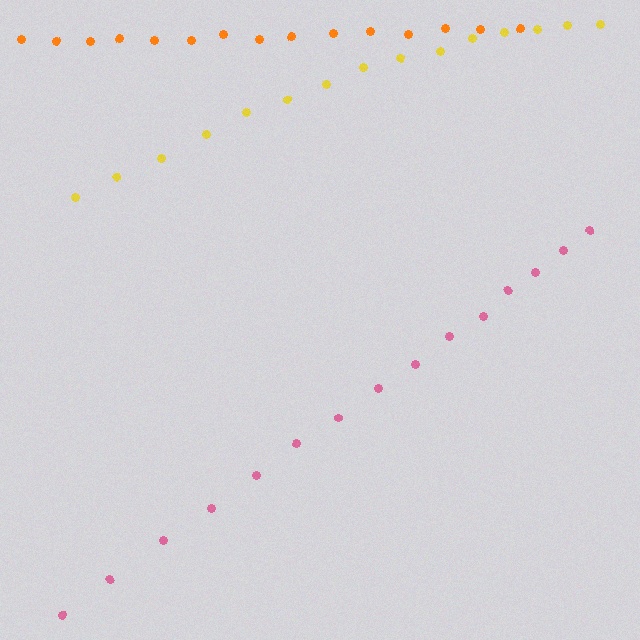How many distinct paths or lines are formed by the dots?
There are 3 distinct paths.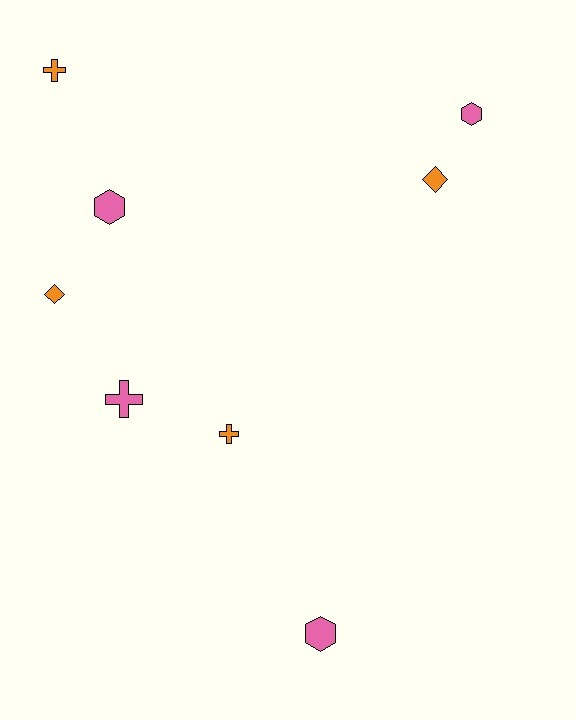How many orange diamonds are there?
There are 2 orange diamonds.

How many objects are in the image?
There are 8 objects.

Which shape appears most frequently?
Cross, with 3 objects.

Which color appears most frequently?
Orange, with 4 objects.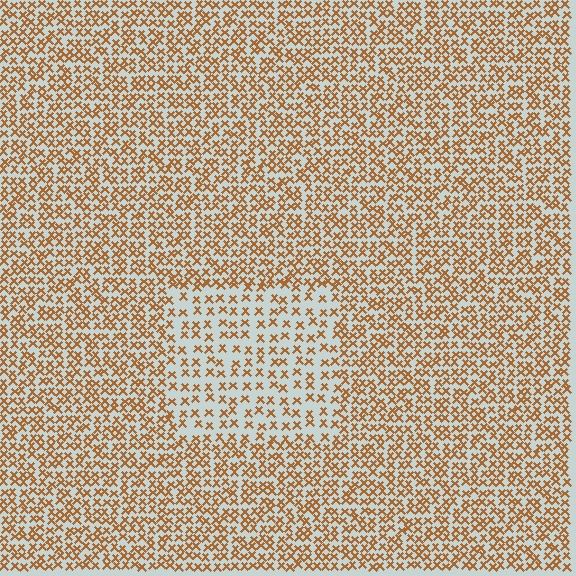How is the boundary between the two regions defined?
The boundary is defined by a change in element density (approximately 1.9x ratio). All elements are the same color, size, and shape.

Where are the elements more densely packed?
The elements are more densely packed outside the rectangle boundary.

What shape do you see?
I see a rectangle.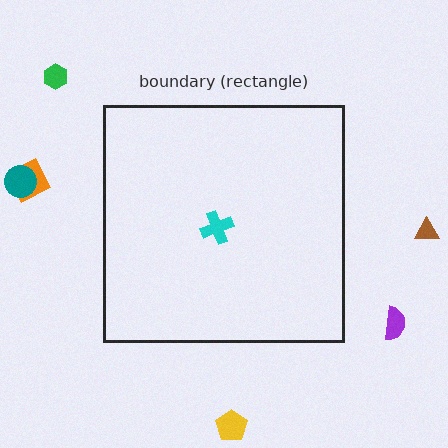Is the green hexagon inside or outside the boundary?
Outside.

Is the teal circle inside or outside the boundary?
Outside.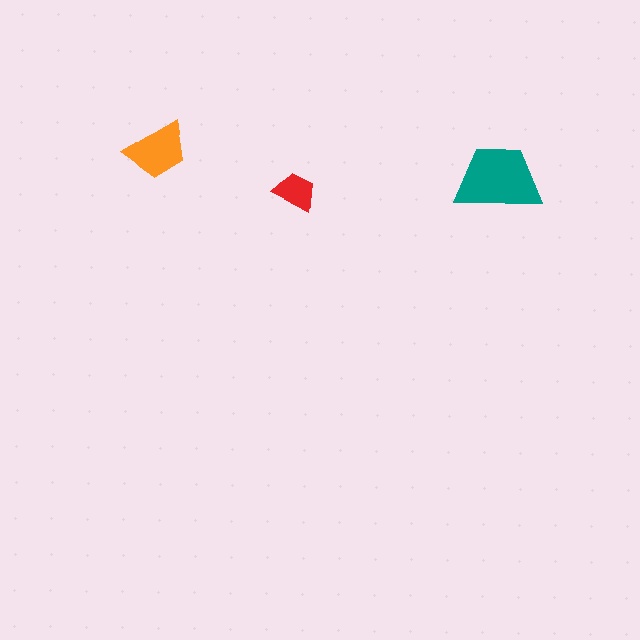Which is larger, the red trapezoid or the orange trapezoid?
The orange one.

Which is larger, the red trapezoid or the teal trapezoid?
The teal one.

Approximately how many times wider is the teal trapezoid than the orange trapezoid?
About 1.5 times wider.